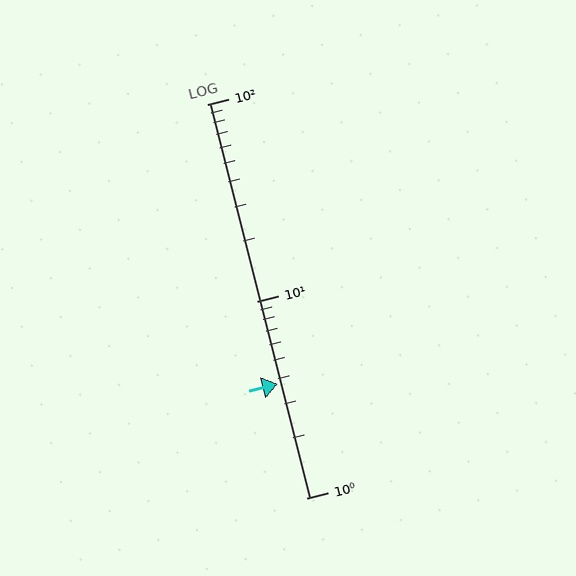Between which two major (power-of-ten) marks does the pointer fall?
The pointer is between 1 and 10.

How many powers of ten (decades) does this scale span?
The scale spans 2 decades, from 1 to 100.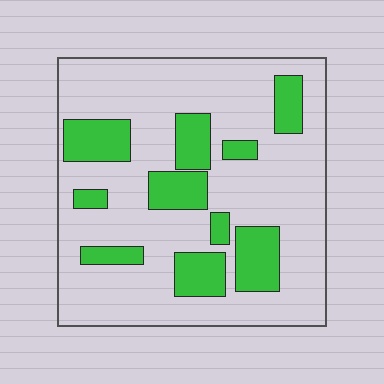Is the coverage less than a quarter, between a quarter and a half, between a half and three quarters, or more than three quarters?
Less than a quarter.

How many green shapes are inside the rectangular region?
10.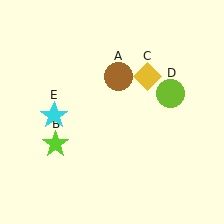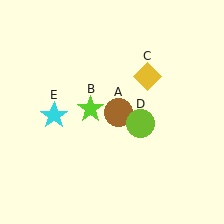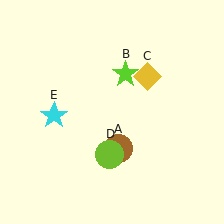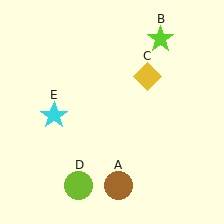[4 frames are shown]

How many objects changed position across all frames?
3 objects changed position: brown circle (object A), lime star (object B), lime circle (object D).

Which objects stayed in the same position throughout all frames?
Yellow diamond (object C) and cyan star (object E) remained stationary.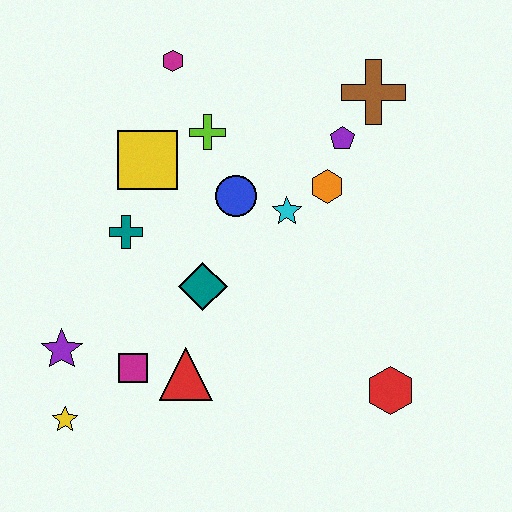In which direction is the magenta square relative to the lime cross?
The magenta square is below the lime cross.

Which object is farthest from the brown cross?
The yellow star is farthest from the brown cross.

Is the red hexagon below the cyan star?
Yes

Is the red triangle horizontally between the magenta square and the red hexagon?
Yes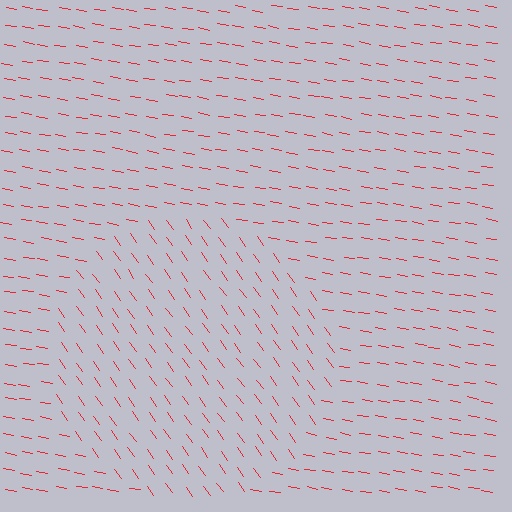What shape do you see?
I see a circle.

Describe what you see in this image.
The image is filled with small red line segments. A circle region in the image has lines oriented differently from the surrounding lines, creating a visible texture boundary.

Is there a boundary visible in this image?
Yes, there is a texture boundary formed by a change in line orientation.